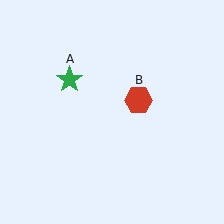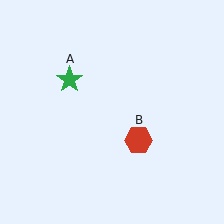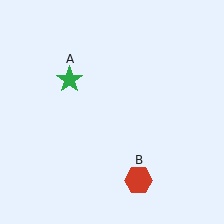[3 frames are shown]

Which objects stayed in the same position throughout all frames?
Green star (object A) remained stationary.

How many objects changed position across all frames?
1 object changed position: red hexagon (object B).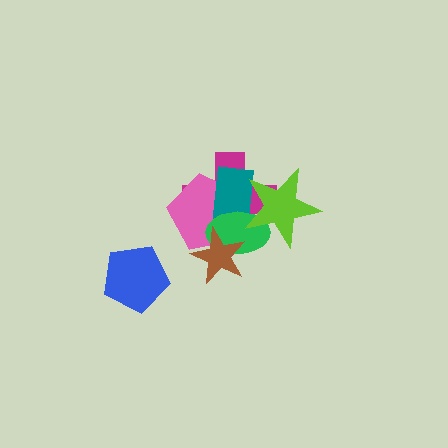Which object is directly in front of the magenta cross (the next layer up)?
The pink pentagon is directly in front of the magenta cross.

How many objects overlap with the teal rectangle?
4 objects overlap with the teal rectangle.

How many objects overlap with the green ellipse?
5 objects overlap with the green ellipse.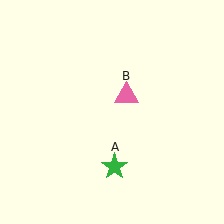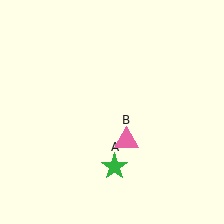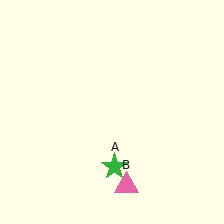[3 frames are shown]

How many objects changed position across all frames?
1 object changed position: pink triangle (object B).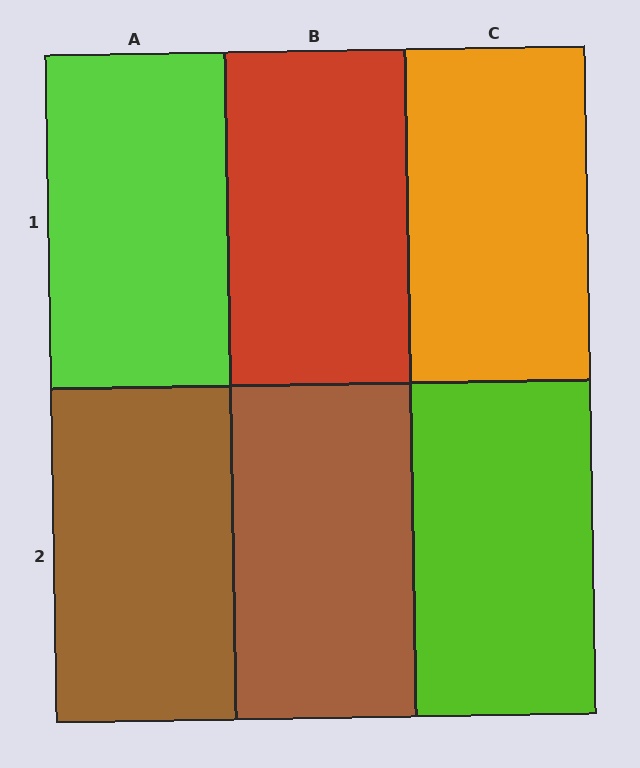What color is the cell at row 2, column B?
Brown.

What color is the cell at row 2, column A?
Brown.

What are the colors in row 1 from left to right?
Lime, red, orange.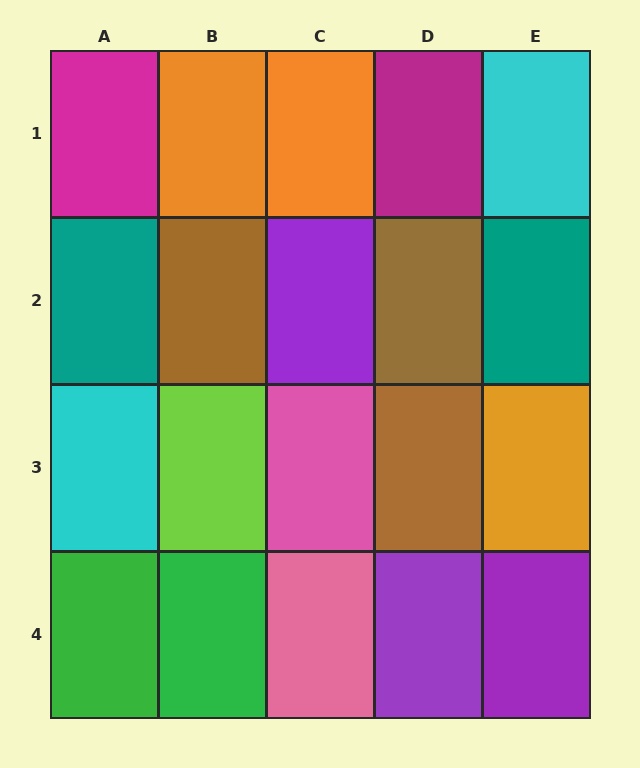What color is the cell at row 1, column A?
Magenta.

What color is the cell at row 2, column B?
Brown.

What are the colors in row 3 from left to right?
Cyan, lime, pink, brown, orange.